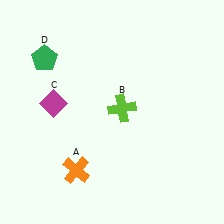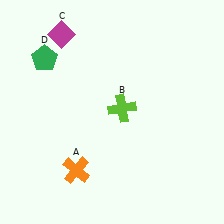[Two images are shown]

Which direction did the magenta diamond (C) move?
The magenta diamond (C) moved up.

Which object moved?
The magenta diamond (C) moved up.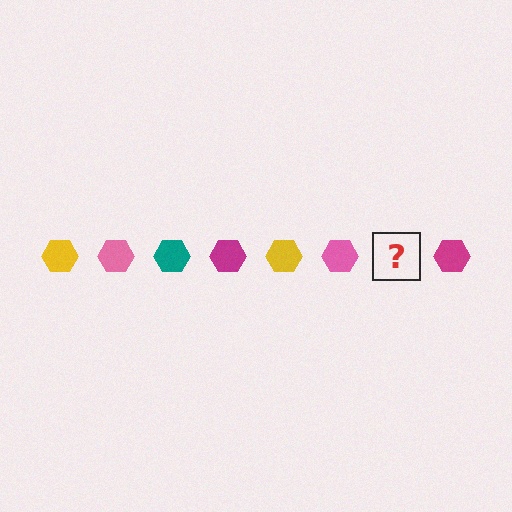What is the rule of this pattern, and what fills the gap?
The rule is that the pattern cycles through yellow, pink, teal, magenta hexagons. The gap should be filled with a teal hexagon.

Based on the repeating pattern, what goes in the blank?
The blank should be a teal hexagon.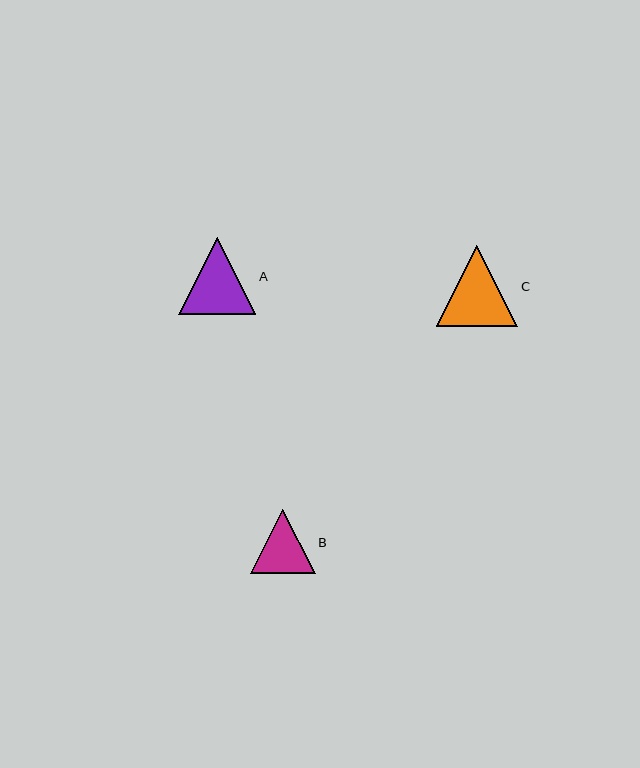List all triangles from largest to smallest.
From largest to smallest: C, A, B.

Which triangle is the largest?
Triangle C is the largest with a size of approximately 81 pixels.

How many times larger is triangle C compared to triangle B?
Triangle C is approximately 1.3 times the size of triangle B.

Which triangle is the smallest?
Triangle B is the smallest with a size of approximately 65 pixels.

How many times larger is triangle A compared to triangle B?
Triangle A is approximately 1.2 times the size of triangle B.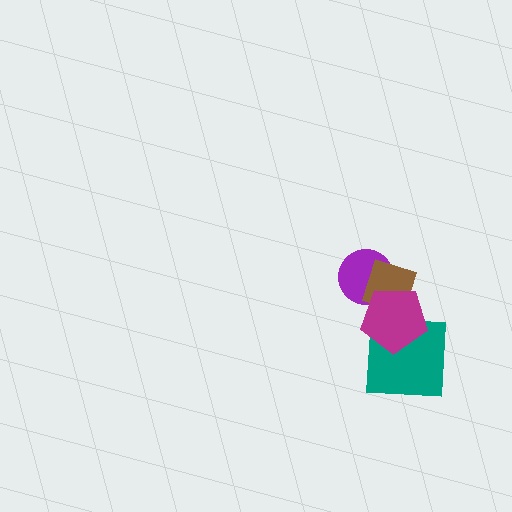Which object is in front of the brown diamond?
The magenta pentagon is in front of the brown diamond.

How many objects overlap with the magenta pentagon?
3 objects overlap with the magenta pentagon.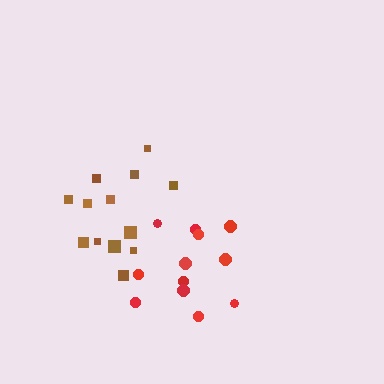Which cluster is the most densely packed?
Red.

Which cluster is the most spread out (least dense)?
Brown.